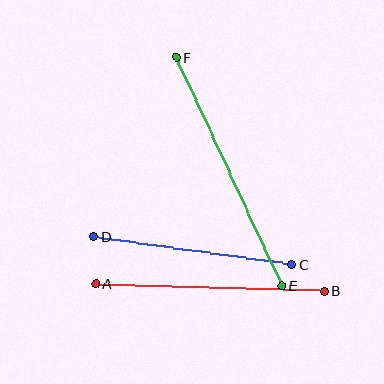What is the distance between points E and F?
The distance is approximately 252 pixels.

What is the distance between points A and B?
The distance is approximately 229 pixels.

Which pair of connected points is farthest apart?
Points E and F are farthest apart.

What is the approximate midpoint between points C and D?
The midpoint is at approximately (192, 251) pixels.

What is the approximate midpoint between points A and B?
The midpoint is at approximately (210, 287) pixels.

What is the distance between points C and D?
The distance is approximately 200 pixels.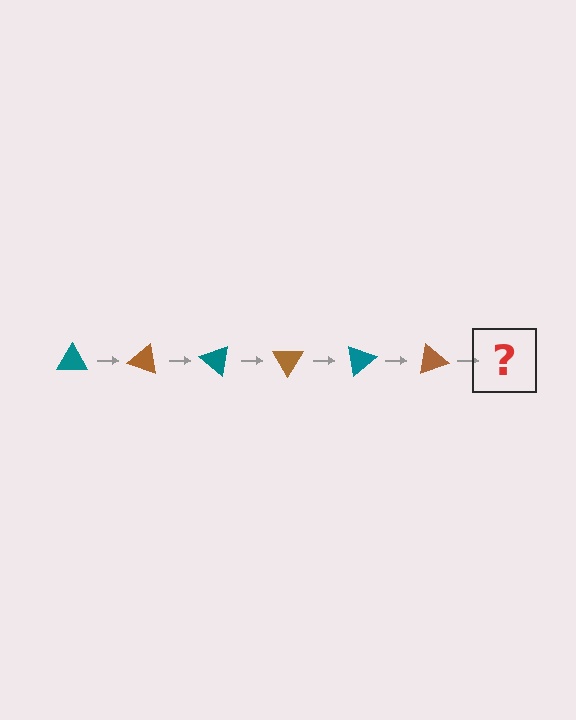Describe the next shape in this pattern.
It should be a teal triangle, rotated 120 degrees from the start.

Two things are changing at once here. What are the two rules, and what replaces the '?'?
The two rules are that it rotates 20 degrees each step and the color cycles through teal and brown. The '?' should be a teal triangle, rotated 120 degrees from the start.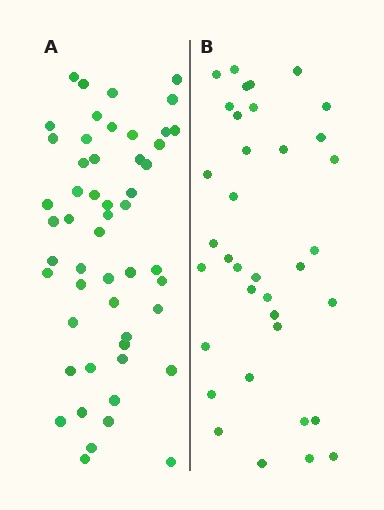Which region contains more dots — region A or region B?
Region A (the left region) has more dots.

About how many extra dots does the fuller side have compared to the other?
Region A has approximately 15 more dots than region B.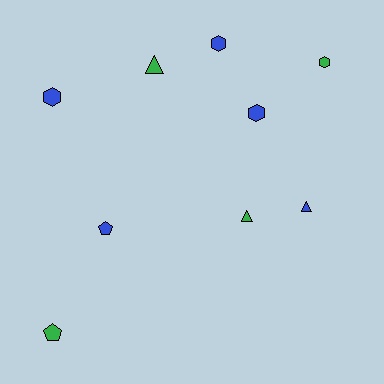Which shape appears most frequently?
Hexagon, with 4 objects.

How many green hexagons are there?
There is 1 green hexagon.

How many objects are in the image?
There are 9 objects.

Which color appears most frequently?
Blue, with 5 objects.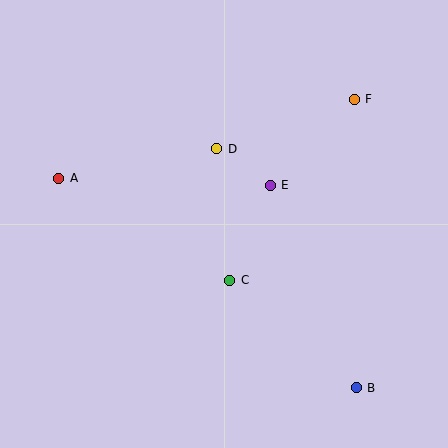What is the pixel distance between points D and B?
The distance between D and B is 277 pixels.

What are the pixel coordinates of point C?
Point C is at (230, 280).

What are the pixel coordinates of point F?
Point F is at (354, 99).